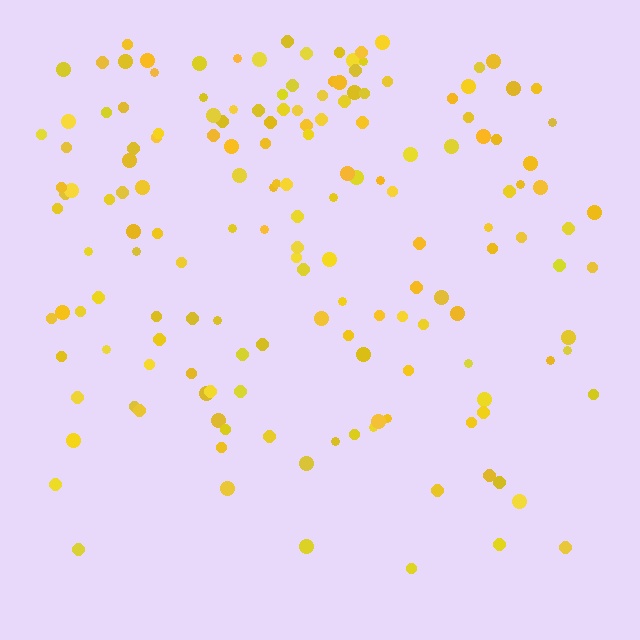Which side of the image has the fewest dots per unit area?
The bottom.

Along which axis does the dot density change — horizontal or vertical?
Vertical.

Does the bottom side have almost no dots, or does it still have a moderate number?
Still a moderate number, just noticeably fewer than the top.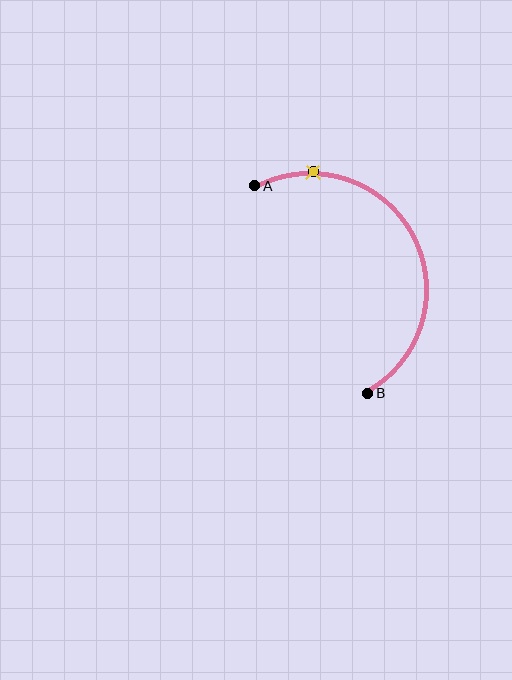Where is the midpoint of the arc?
The arc midpoint is the point on the curve farthest from the straight line joining A and B. It sits to the right of that line.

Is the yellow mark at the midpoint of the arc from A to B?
No. The yellow mark lies on the arc but is closer to endpoint A. The arc midpoint would be at the point on the curve equidistant along the arc from both A and B.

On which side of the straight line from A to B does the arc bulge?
The arc bulges to the right of the straight line connecting A and B.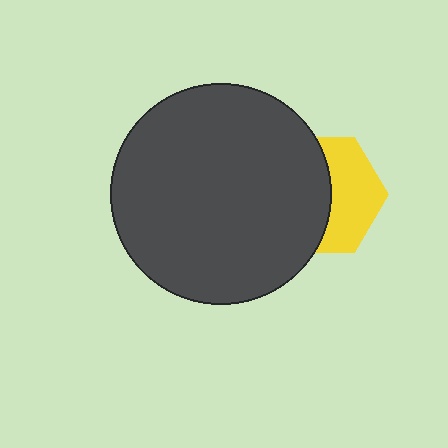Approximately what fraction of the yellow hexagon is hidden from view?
Roughly 55% of the yellow hexagon is hidden behind the dark gray circle.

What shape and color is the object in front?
The object in front is a dark gray circle.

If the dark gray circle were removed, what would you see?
You would see the complete yellow hexagon.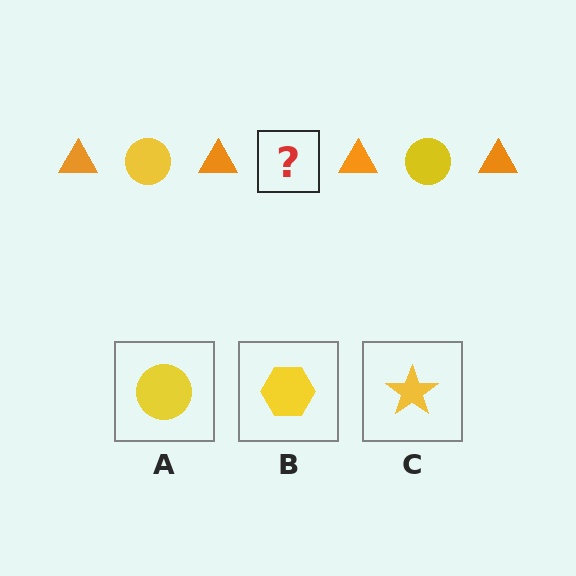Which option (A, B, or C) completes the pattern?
A.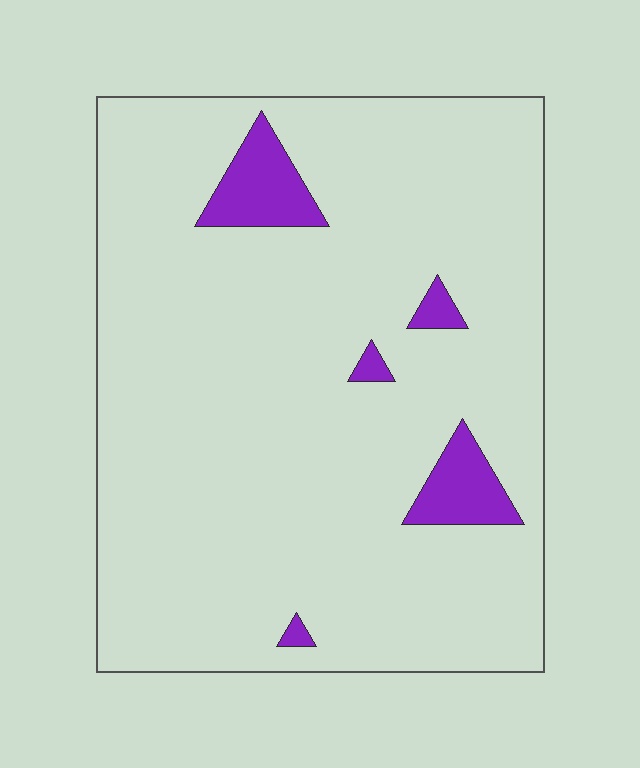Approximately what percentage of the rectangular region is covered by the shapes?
Approximately 5%.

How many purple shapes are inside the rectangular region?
5.